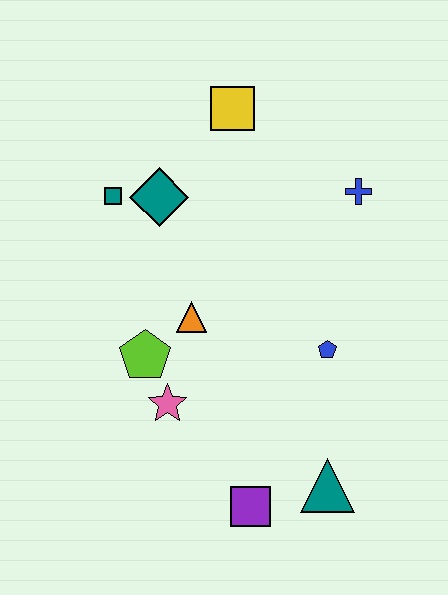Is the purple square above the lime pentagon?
No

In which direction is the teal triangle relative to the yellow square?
The teal triangle is below the yellow square.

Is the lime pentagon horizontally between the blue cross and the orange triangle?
No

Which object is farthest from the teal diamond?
The teal triangle is farthest from the teal diamond.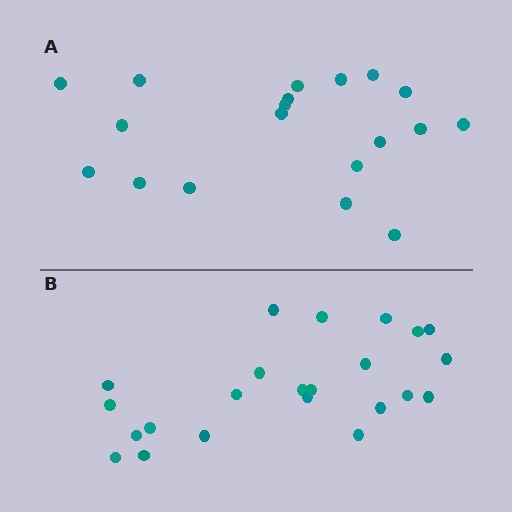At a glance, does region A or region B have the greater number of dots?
Region B (the bottom region) has more dots.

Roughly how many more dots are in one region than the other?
Region B has about 4 more dots than region A.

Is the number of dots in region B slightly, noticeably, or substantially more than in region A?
Region B has only slightly more — the two regions are fairly close. The ratio is roughly 1.2 to 1.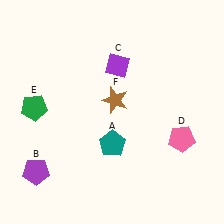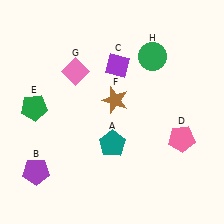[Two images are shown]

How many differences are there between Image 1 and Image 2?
There are 2 differences between the two images.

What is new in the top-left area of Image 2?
A pink diamond (G) was added in the top-left area of Image 2.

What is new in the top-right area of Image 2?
A green circle (H) was added in the top-right area of Image 2.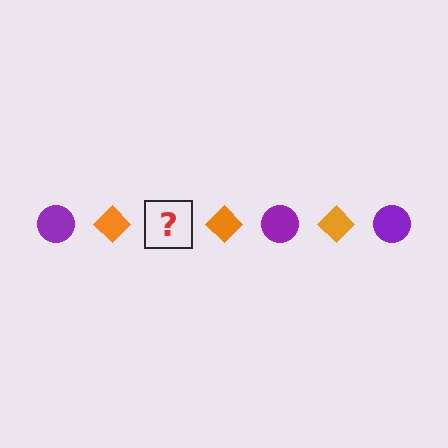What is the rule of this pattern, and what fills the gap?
The rule is that the pattern alternates between purple circle and orange diamond. The gap should be filled with a purple circle.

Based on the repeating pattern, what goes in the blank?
The blank should be a purple circle.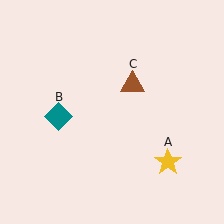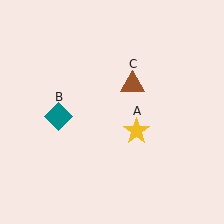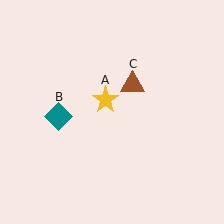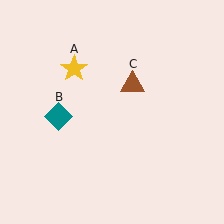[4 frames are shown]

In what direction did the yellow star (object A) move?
The yellow star (object A) moved up and to the left.